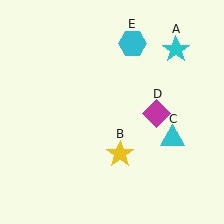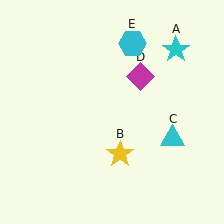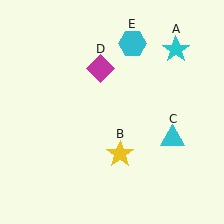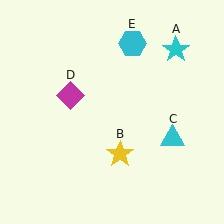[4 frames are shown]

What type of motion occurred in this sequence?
The magenta diamond (object D) rotated counterclockwise around the center of the scene.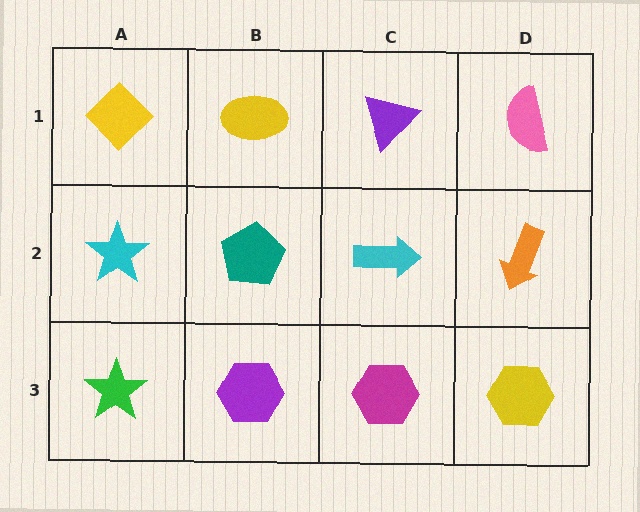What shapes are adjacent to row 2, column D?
A pink semicircle (row 1, column D), a yellow hexagon (row 3, column D), a cyan arrow (row 2, column C).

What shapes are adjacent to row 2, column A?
A yellow diamond (row 1, column A), a green star (row 3, column A), a teal pentagon (row 2, column B).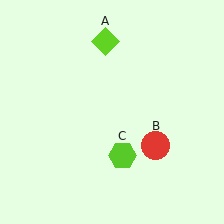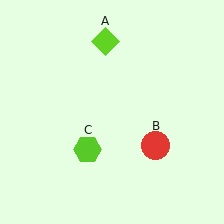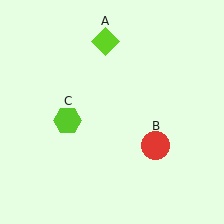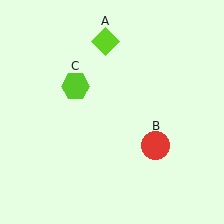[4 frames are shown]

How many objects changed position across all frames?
1 object changed position: lime hexagon (object C).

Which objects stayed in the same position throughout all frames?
Lime diamond (object A) and red circle (object B) remained stationary.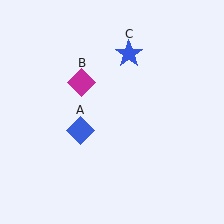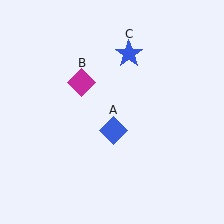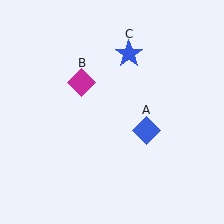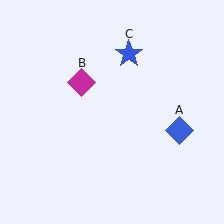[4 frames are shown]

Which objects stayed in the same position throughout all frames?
Magenta diamond (object B) and blue star (object C) remained stationary.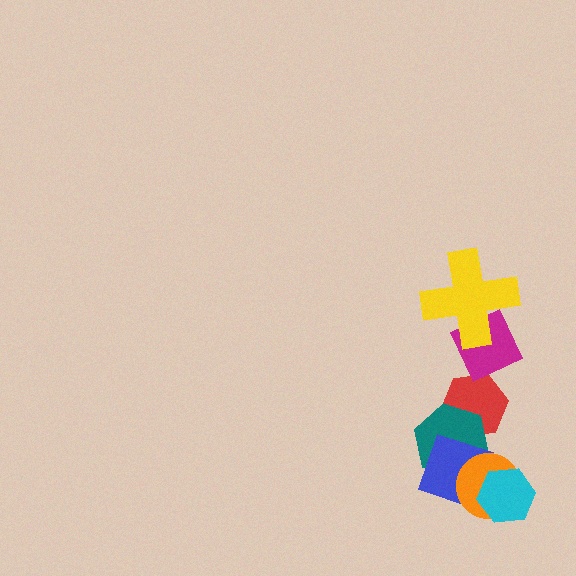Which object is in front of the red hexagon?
The teal hexagon is in front of the red hexagon.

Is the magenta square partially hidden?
Yes, it is partially covered by another shape.